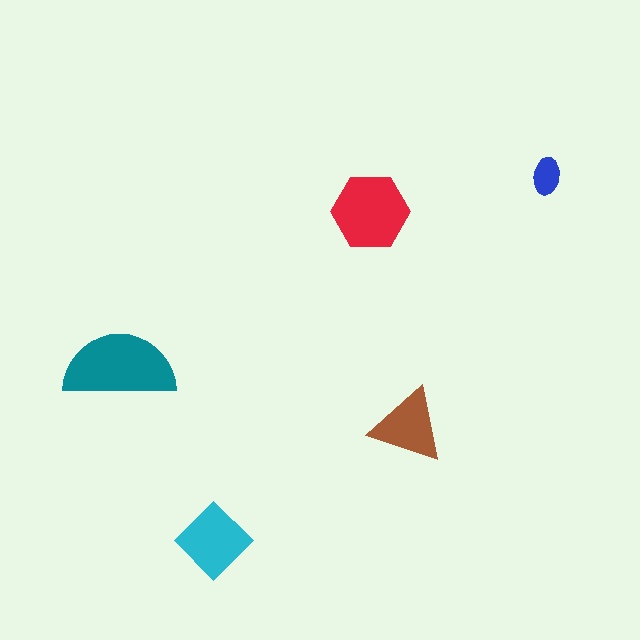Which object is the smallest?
The blue ellipse.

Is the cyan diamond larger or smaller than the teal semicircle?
Smaller.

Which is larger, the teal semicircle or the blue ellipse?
The teal semicircle.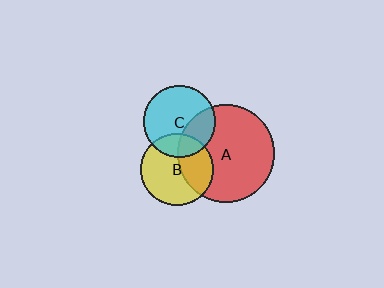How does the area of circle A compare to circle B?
Approximately 1.8 times.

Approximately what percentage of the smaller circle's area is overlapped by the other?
Approximately 40%.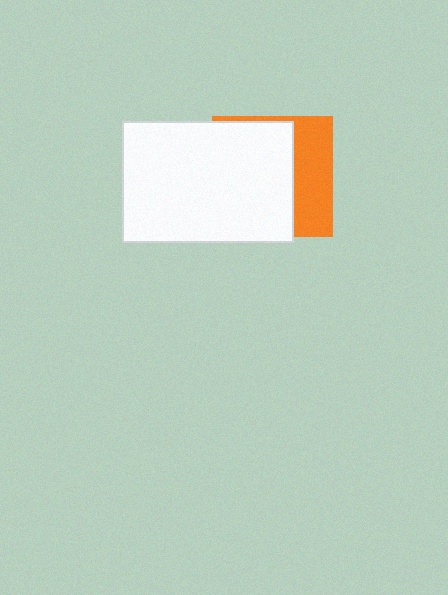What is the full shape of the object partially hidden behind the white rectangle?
The partially hidden object is an orange square.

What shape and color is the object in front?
The object in front is a white rectangle.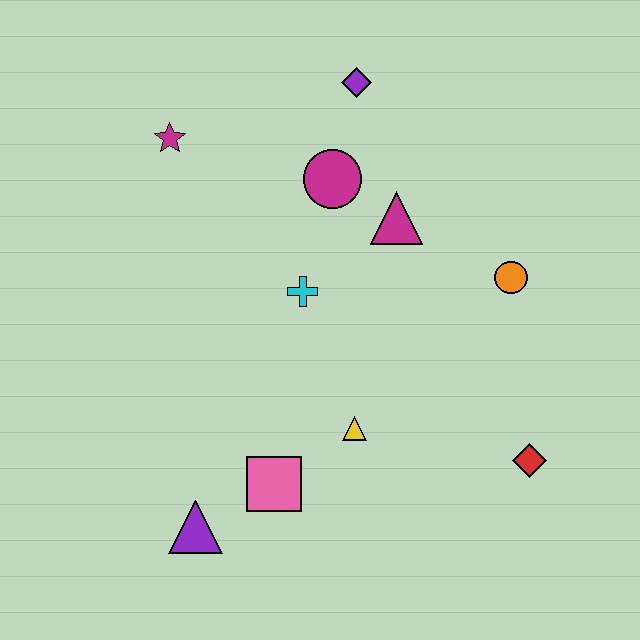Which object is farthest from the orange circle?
The purple triangle is farthest from the orange circle.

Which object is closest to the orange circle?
The magenta triangle is closest to the orange circle.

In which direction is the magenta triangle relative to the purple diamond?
The magenta triangle is below the purple diamond.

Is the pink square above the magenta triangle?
No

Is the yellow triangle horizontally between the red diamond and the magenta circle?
Yes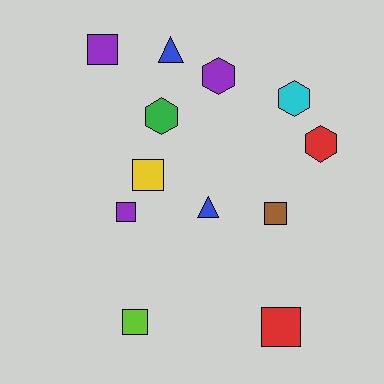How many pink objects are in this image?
There are no pink objects.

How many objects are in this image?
There are 12 objects.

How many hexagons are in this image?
There are 4 hexagons.